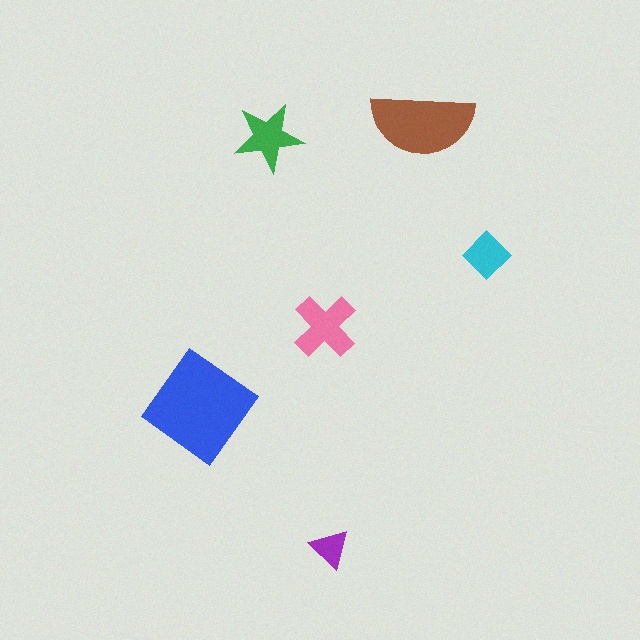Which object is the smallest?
The purple triangle.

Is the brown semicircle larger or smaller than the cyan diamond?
Larger.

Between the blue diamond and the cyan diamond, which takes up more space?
The blue diamond.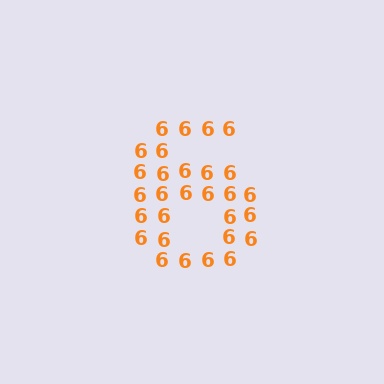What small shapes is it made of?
It is made of small digit 6's.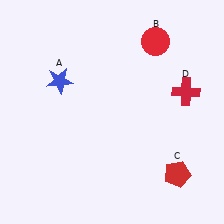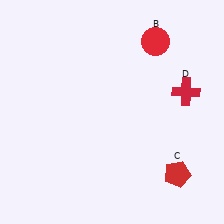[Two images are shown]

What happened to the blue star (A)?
The blue star (A) was removed in Image 2. It was in the top-left area of Image 1.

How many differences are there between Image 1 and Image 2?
There is 1 difference between the two images.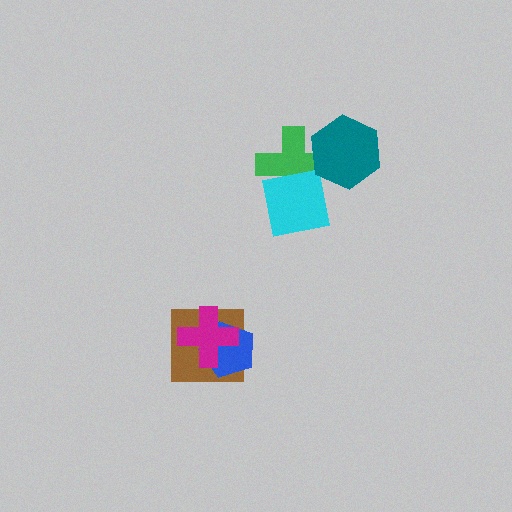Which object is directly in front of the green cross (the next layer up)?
The cyan square is directly in front of the green cross.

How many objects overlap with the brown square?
2 objects overlap with the brown square.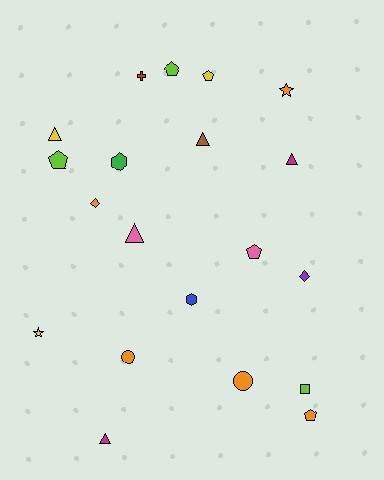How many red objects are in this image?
There is 1 red object.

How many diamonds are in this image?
There are 2 diamonds.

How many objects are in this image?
There are 20 objects.